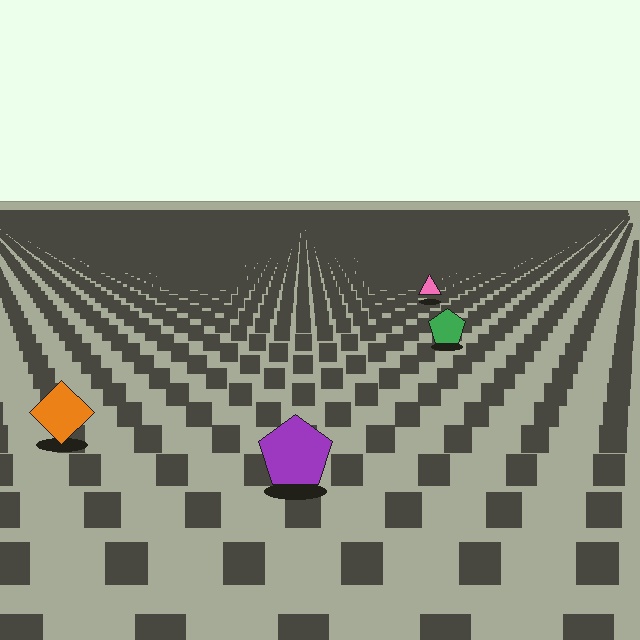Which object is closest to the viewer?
The purple pentagon is closest. The texture marks near it are larger and more spread out.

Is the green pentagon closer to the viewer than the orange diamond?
No. The orange diamond is closer — you can tell from the texture gradient: the ground texture is coarser near it.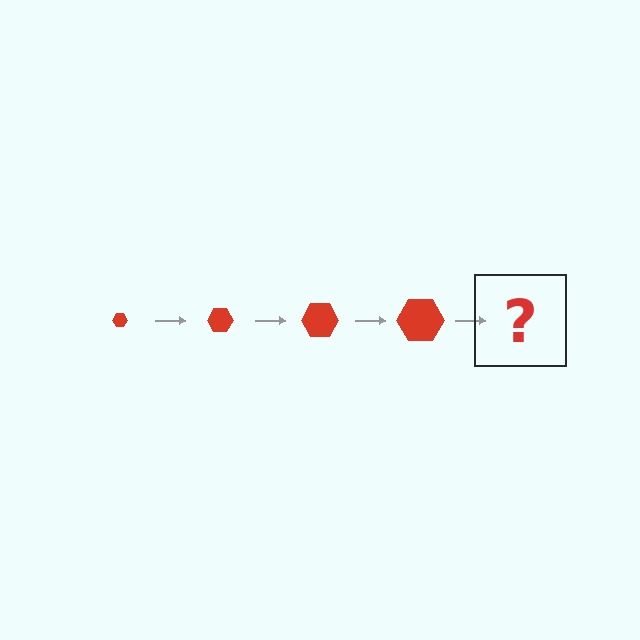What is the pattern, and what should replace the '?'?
The pattern is that the hexagon gets progressively larger each step. The '?' should be a red hexagon, larger than the previous one.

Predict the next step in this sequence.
The next step is a red hexagon, larger than the previous one.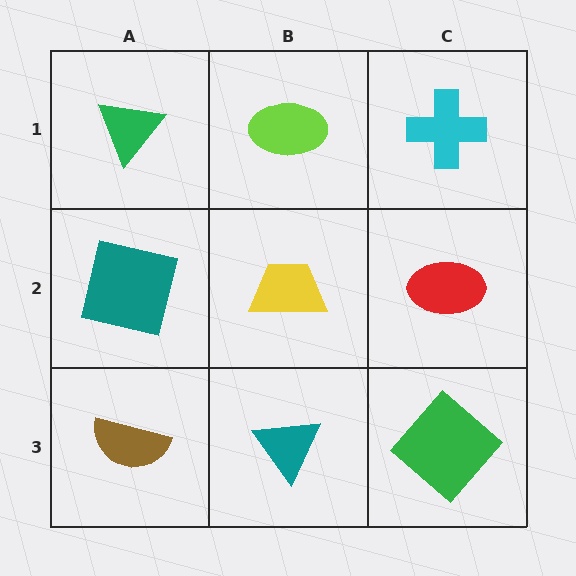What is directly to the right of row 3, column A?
A teal triangle.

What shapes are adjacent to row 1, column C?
A red ellipse (row 2, column C), a lime ellipse (row 1, column B).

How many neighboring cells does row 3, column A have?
2.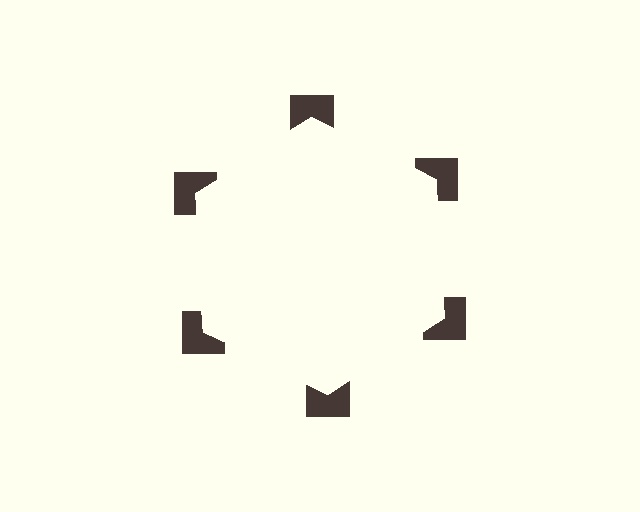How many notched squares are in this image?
There are 6 — one at each vertex of the illusory hexagon.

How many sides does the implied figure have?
6 sides.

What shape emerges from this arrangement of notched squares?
An illusory hexagon — its edges are inferred from the aligned wedge cuts in the notched squares, not physically drawn.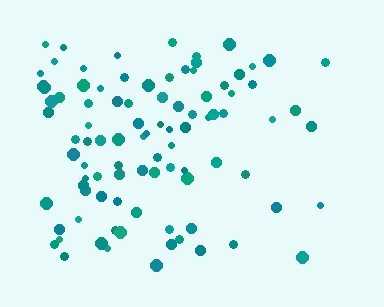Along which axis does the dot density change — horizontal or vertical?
Horizontal.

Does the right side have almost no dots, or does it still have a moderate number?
Still a moderate number, just noticeably fewer than the left.